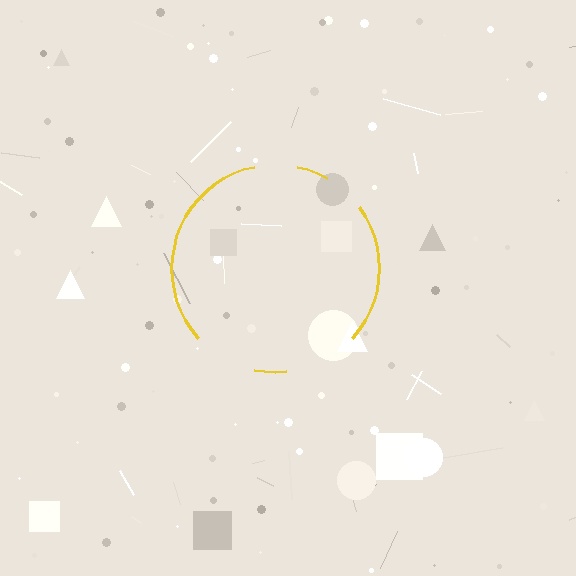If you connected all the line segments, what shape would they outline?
They would outline a circle.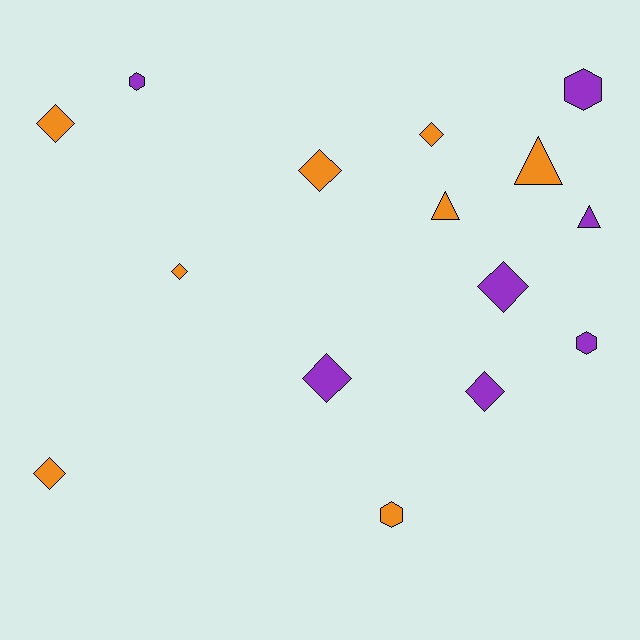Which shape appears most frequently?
Diamond, with 8 objects.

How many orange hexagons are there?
There is 1 orange hexagon.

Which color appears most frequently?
Orange, with 8 objects.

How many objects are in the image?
There are 15 objects.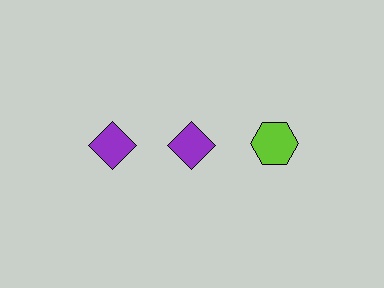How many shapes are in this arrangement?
There are 3 shapes arranged in a grid pattern.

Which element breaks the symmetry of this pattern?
The lime hexagon in the top row, center column breaks the symmetry. All other shapes are purple diamonds.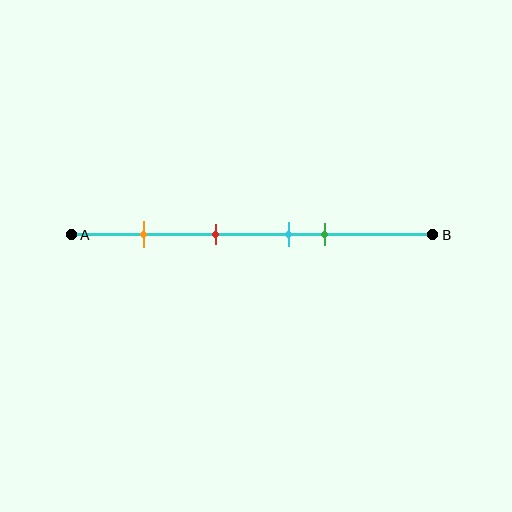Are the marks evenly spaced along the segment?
No, the marks are not evenly spaced.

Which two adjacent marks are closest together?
The cyan and green marks are the closest adjacent pair.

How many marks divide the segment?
There are 4 marks dividing the segment.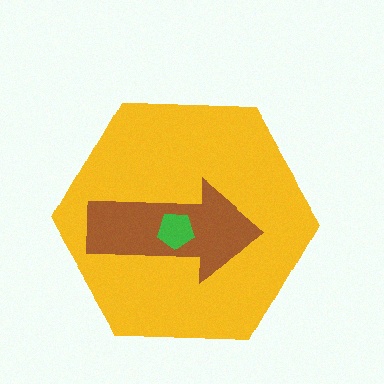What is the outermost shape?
The yellow hexagon.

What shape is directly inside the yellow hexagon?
The brown arrow.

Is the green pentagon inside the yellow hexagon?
Yes.